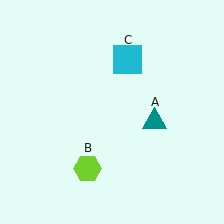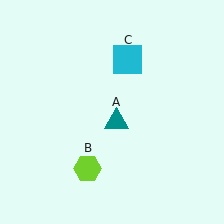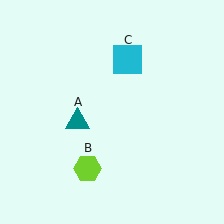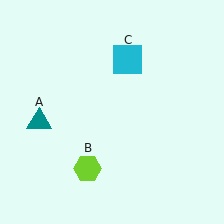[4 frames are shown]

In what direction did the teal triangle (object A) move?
The teal triangle (object A) moved left.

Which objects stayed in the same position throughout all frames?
Lime hexagon (object B) and cyan square (object C) remained stationary.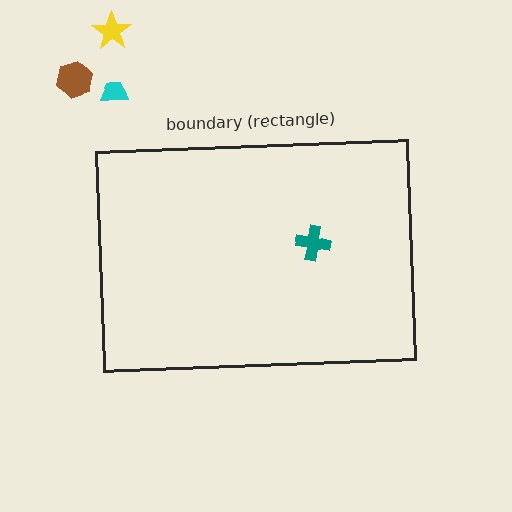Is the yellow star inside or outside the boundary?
Outside.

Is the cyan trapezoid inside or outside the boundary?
Outside.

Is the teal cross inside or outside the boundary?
Inside.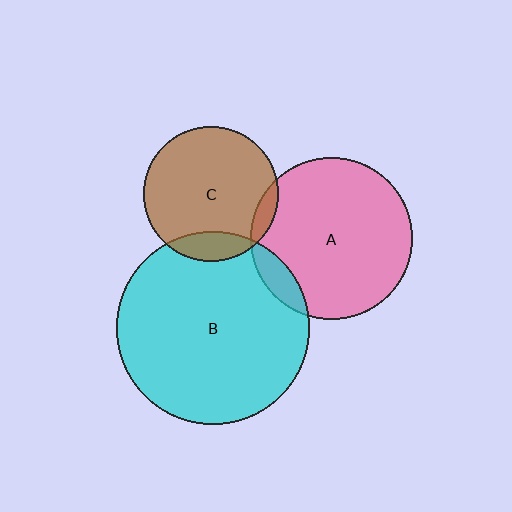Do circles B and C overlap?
Yes.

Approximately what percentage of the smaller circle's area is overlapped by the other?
Approximately 15%.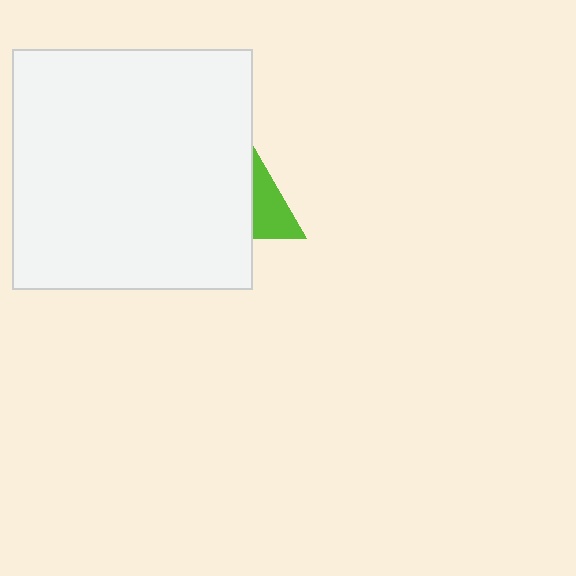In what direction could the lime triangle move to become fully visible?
The lime triangle could move right. That would shift it out from behind the white square entirely.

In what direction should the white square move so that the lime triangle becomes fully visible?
The white square should move left. That is the shortest direction to clear the overlap and leave the lime triangle fully visible.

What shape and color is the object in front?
The object in front is a white square.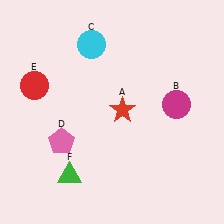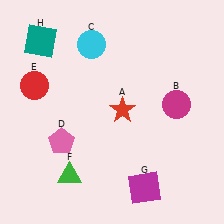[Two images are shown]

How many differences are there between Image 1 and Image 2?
There are 2 differences between the two images.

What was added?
A magenta square (G), a teal square (H) were added in Image 2.